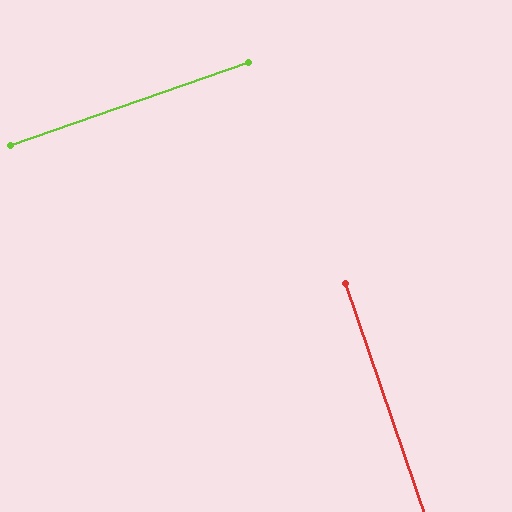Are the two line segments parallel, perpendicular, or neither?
Perpendicular — they meet at approximately 89°.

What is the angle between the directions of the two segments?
Approximately 89 degrees.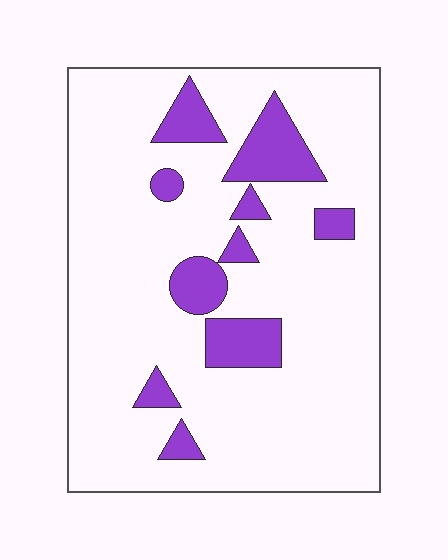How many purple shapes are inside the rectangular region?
10.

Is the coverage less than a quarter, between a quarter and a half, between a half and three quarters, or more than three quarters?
Less than a quarter.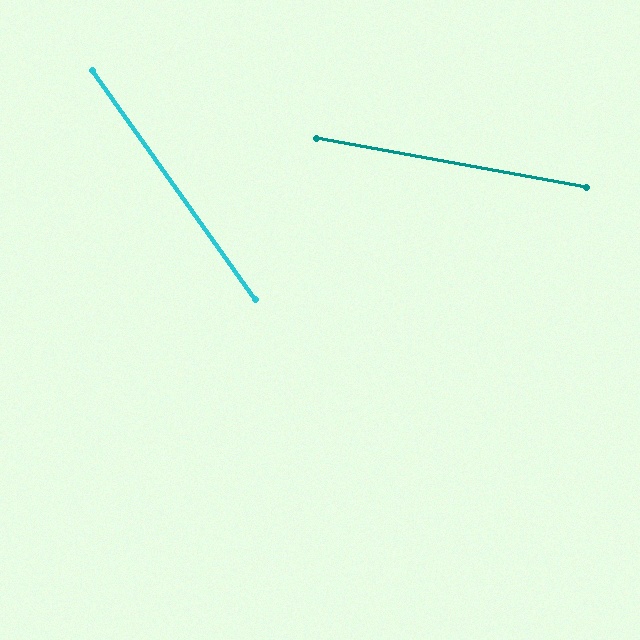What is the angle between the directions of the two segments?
Approximately 44 degrees.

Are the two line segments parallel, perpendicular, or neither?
Neither parallel nor perpendicular — they differ by about 44°.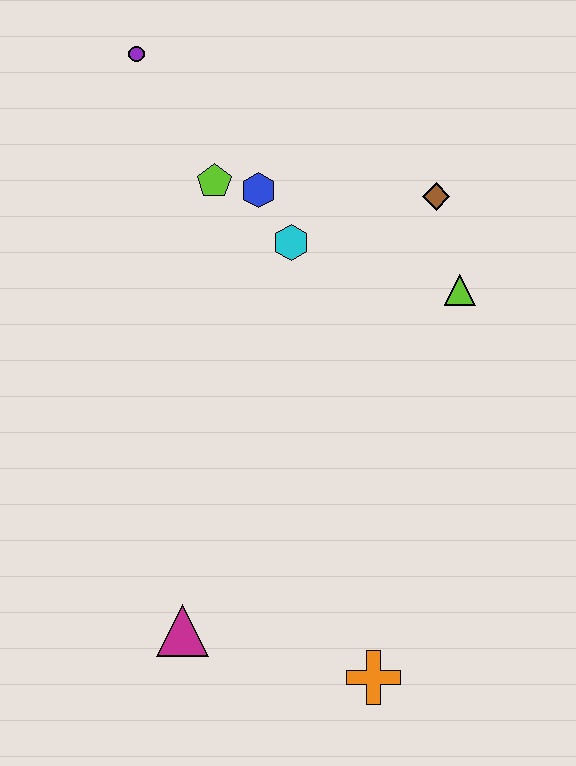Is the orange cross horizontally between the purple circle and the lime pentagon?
No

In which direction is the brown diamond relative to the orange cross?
The brown diamond is above the orange cross.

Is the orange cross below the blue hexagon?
Yes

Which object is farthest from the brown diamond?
The magenta triangle is farthest from the brown diamond.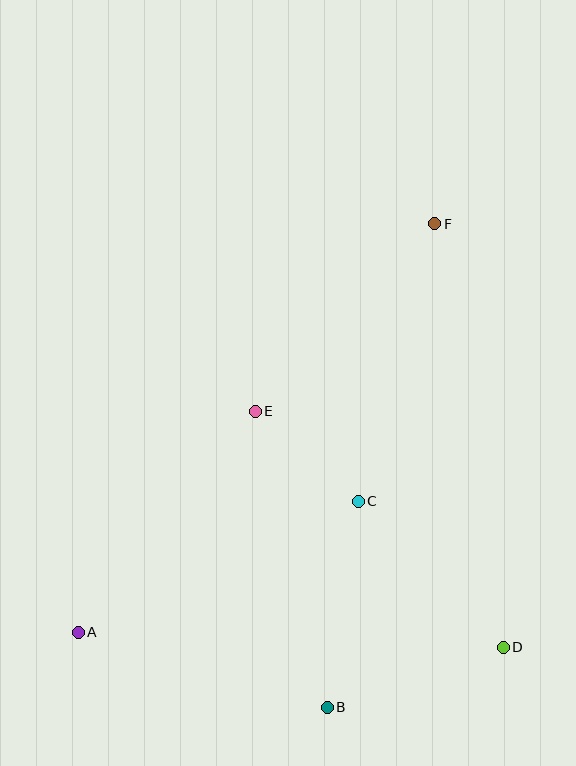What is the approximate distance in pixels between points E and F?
The distance between E and F is approximately 259 pixels.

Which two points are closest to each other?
Points C and E are closest to each other.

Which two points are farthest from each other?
Points A and F are farthest from each other.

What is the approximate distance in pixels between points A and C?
The distance between A and C is approximately 309 pixels.